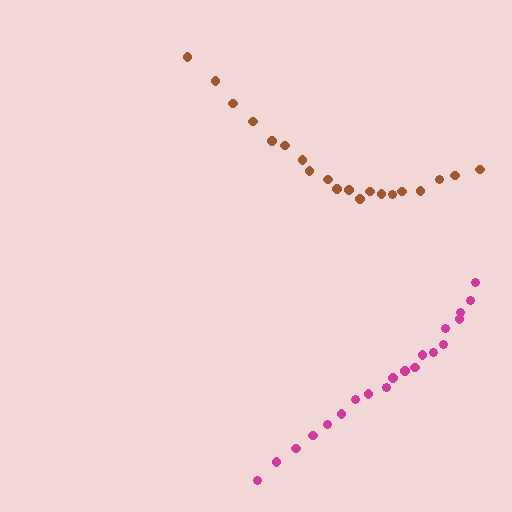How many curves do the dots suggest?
There are 2 distinct paths.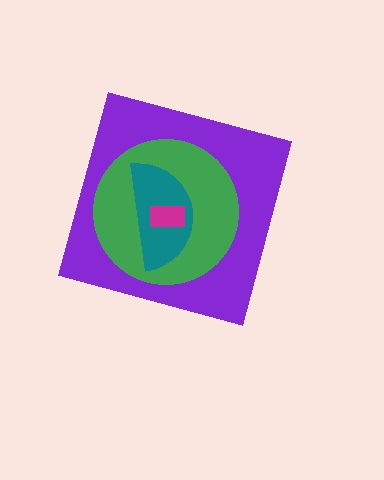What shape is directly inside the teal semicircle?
The magenta rectangle.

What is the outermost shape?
The purple diamond.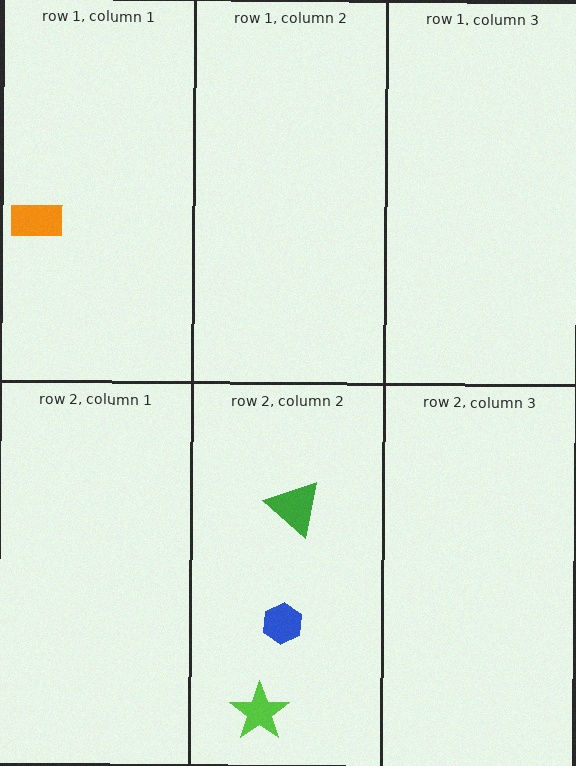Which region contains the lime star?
The row 2, column 2 region.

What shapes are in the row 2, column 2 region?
The green triangle, the lime star, the blue hexagon.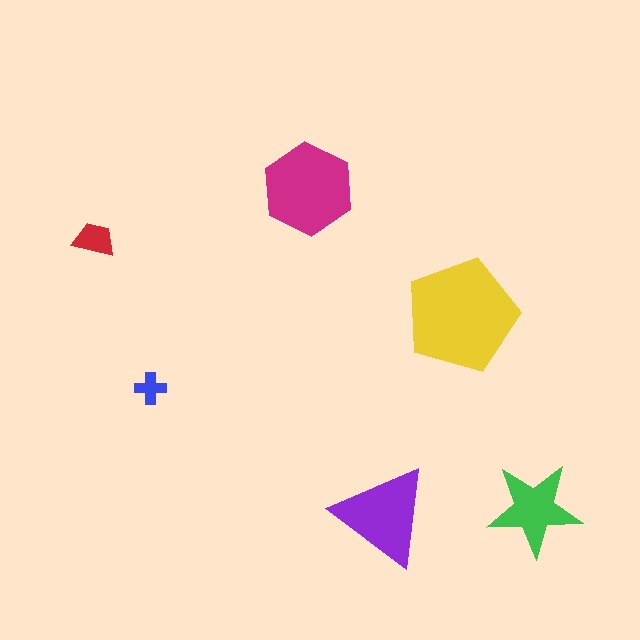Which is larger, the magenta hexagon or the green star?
The magenta hexagon.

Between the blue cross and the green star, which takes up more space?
The green star.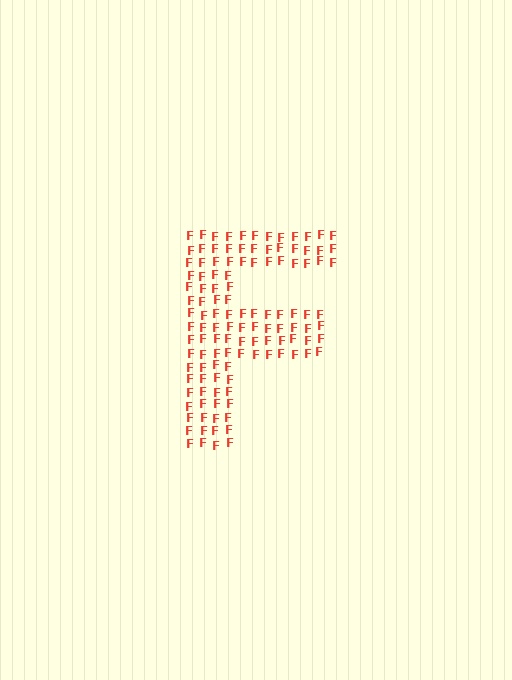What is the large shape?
The large shape is the letter F.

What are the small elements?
The small elements are letter F's.